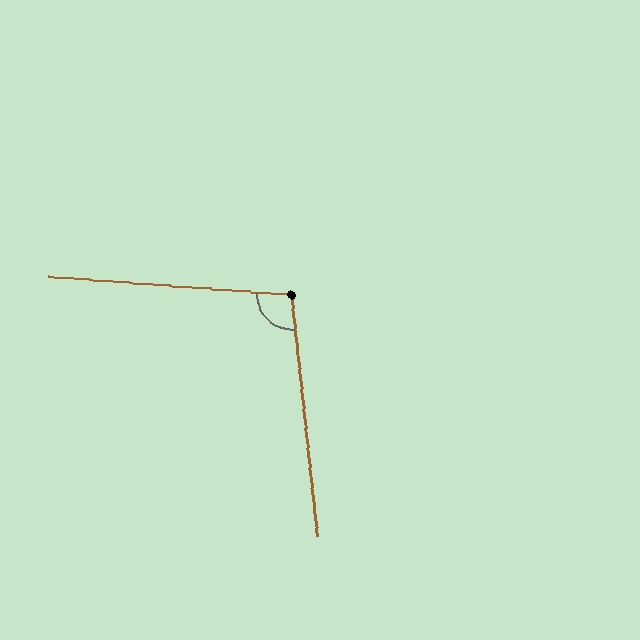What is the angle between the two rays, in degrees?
Approximately 100 degrees.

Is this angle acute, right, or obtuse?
It is obtuse.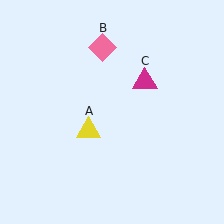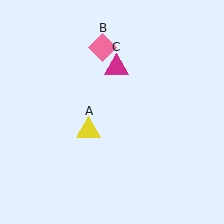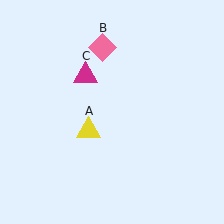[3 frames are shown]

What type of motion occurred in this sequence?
The magenta triangle (object C) rotated counterclockwise around the center of the scene.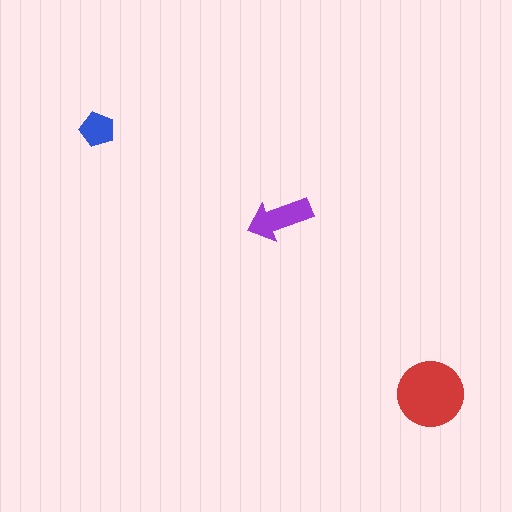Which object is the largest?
The red circle.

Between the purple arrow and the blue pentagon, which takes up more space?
The purple arrow.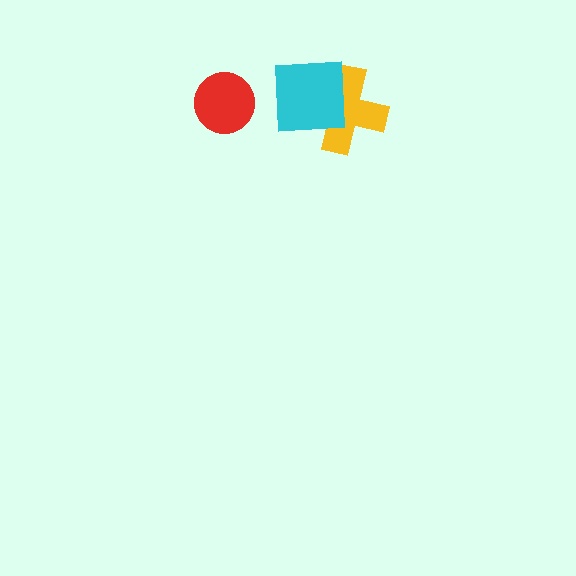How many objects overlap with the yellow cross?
1 object overlaps with the yellow cross.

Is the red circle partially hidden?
No, no other shape covers it.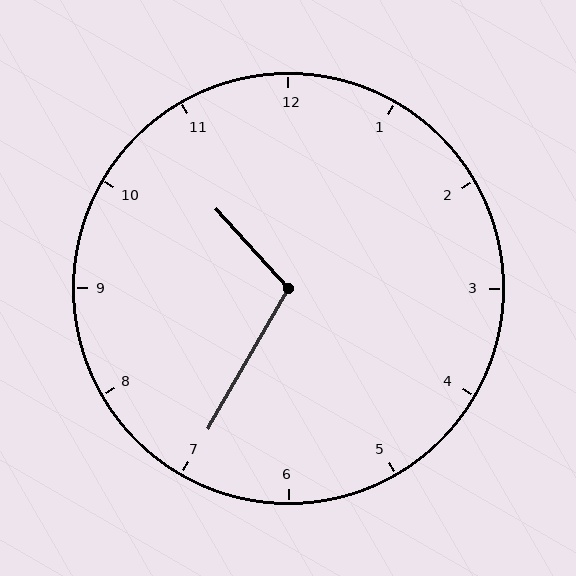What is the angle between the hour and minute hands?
Approximately 108 degrees.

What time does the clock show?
10:35.